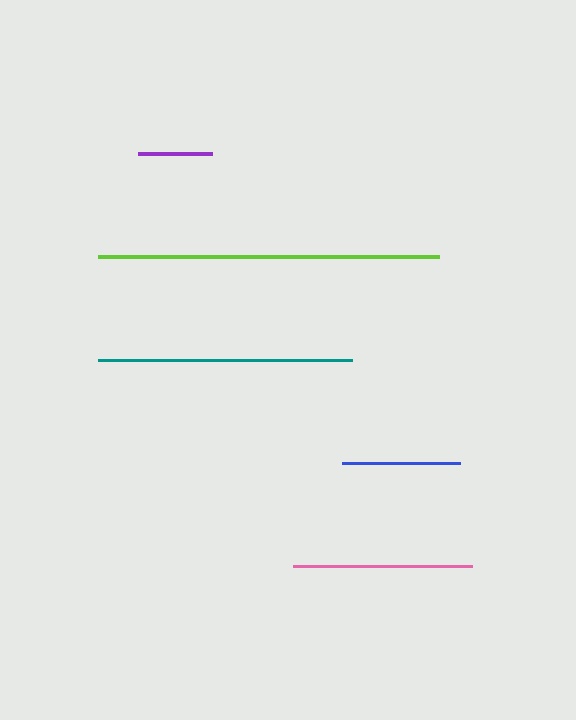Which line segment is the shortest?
The purple line is the shortest at approximately 74 pixels.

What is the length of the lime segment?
The lime segment is approximately 341 pixels long.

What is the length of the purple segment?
The purple segment is approximately 74 pixels long.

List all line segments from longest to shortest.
From longest to shortest: lime, teal, pink, blue, purple.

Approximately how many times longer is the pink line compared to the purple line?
The pink line is approximately 2.4 times the length of the purple line.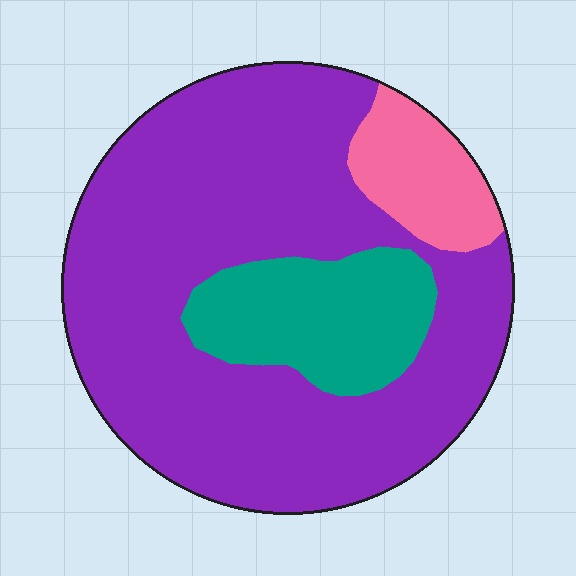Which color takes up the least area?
Pink, at roughly 10%.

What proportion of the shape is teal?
Teal covers 17% of the shape.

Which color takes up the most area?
Purple, at roughly 75%.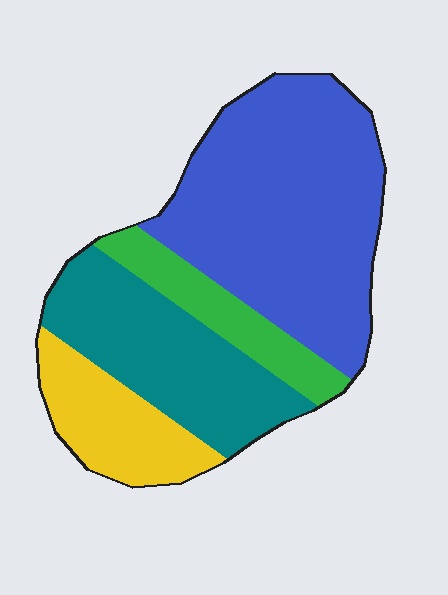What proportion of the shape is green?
Green covers 12% of the shape.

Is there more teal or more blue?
Blue.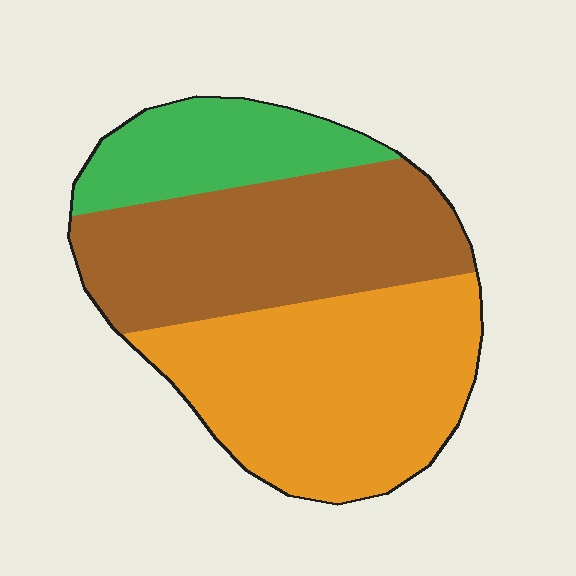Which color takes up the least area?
Green, at roughly 20%.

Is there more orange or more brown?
Orange.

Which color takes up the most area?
Orange, at roughly 45%.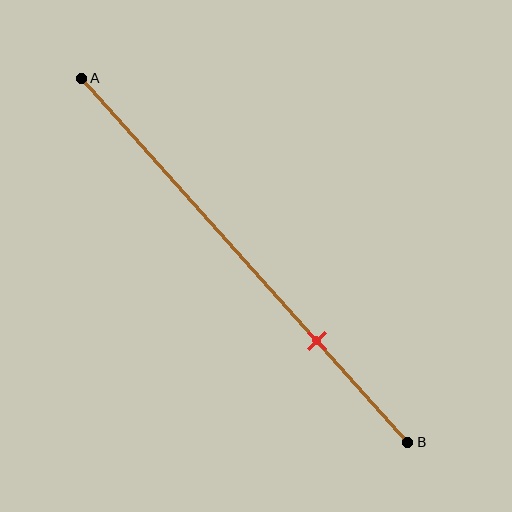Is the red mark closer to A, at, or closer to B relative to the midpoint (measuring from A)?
The red mark is closer to point B than the midpoint of segment AB.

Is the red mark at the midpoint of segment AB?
No, the mark is at about 70% from A, not at the 50% midpoint.